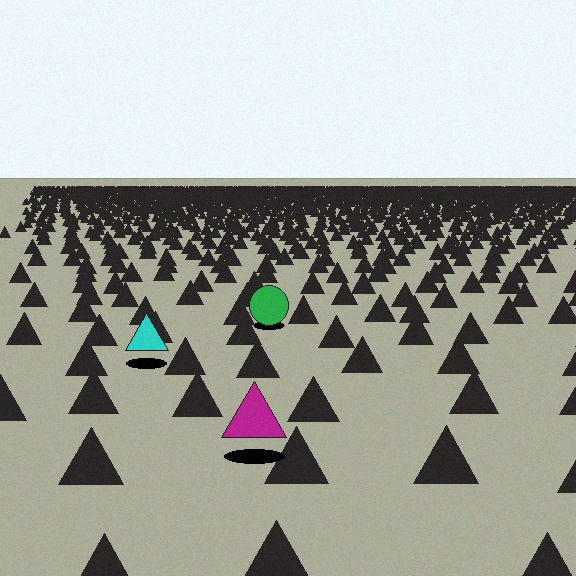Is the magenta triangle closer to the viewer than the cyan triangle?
Yes. The magenta triangle is closer — you can tell from the texture gradient: the ground texture is coarser near it.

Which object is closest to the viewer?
The magenta triangle is closest. The texture marks near it are larger and more spread out.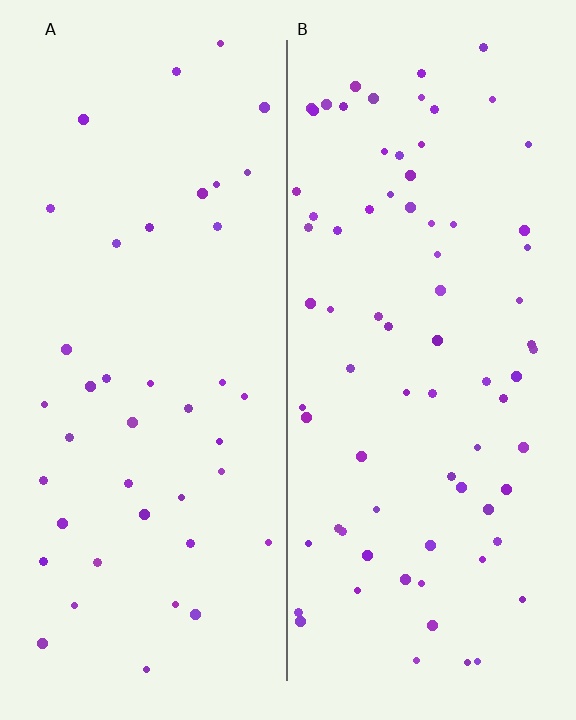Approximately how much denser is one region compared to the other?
Approximately 1.9× — region B over region A.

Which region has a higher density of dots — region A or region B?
B (the right).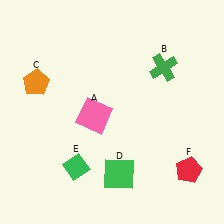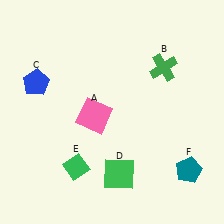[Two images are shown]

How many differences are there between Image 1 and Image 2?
There are 2 differences between the two images.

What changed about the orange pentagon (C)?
In Image 1, C is orange. In Image 2, it changed to blue.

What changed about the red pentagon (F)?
In Image 1, F is red. In Image 2, it changed to teal.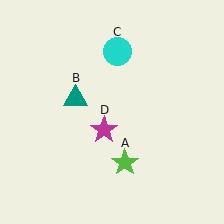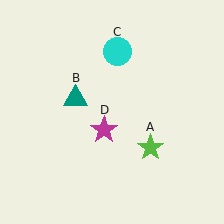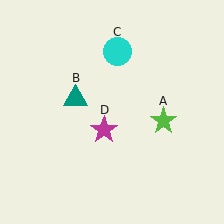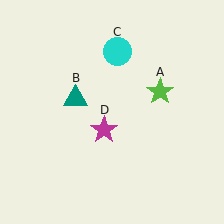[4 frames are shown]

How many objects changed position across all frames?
1 object changed position: lime star (object A).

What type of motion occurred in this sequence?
The lime star (object A) rotated counterclockwise around the center of the scene.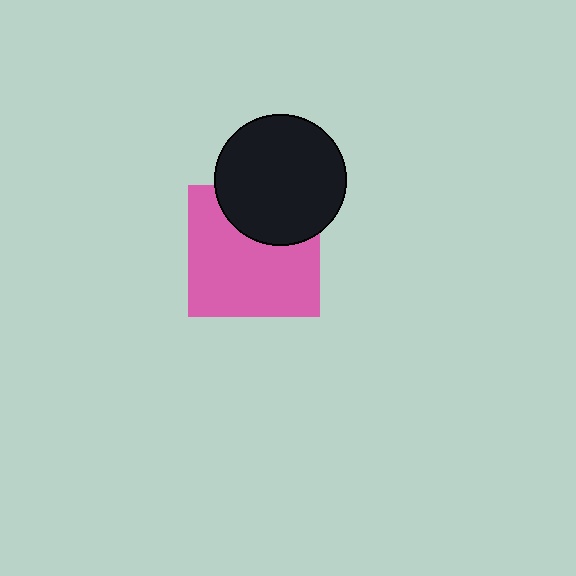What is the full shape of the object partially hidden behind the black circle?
The partially hidden object is a pink square.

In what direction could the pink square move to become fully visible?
The pink square could move down. That would shift it out from behind the black circle entirely.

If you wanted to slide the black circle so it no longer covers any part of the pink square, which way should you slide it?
Slide it up — that is the most direct way to separate the two shapes.